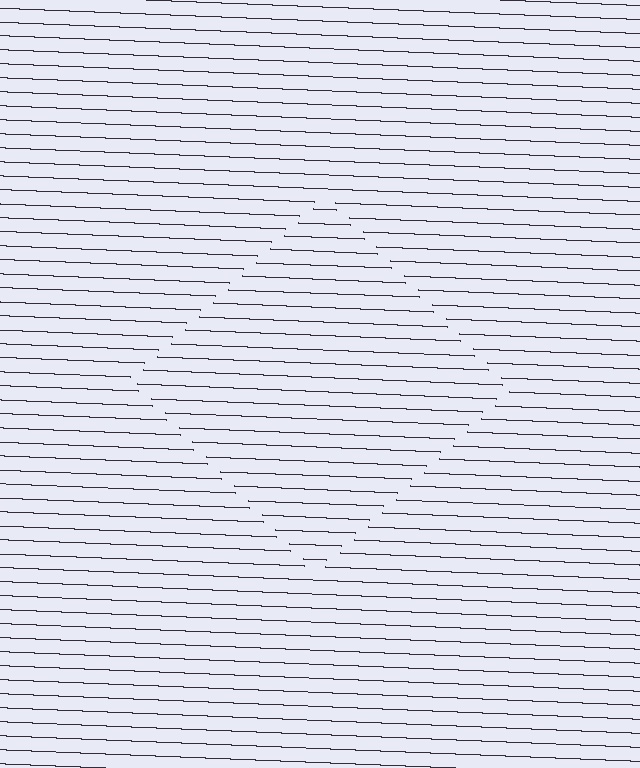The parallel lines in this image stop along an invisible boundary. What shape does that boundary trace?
An illusory square. The interior of the shape contains the same grating, shifted by half a period — the contour is defined by the phase discontinuity where line-ends from the inner and outer gratings abut.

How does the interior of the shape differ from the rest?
The interior of the shape contains the same grating, shifted by half a period — the contour is defined by the phase discontinuity where line-ends from the inner and outer gratings abut.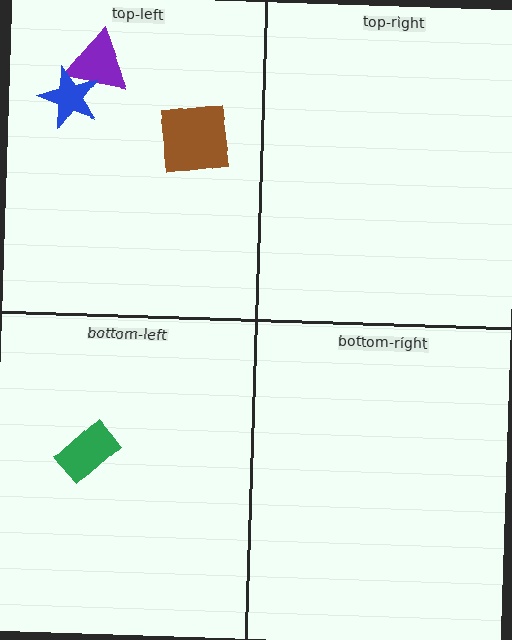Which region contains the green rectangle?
The bottom-left region.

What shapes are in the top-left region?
The purple triangle, the brown square, the blue star.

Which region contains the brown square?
The top-left region.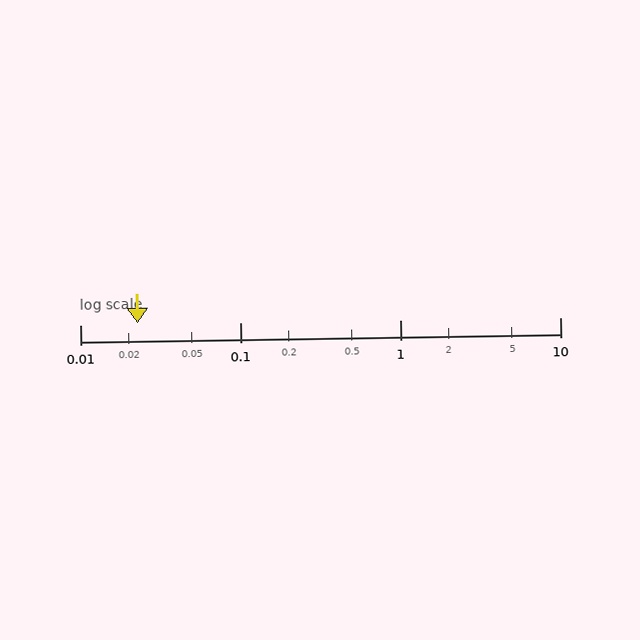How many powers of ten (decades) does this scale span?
The scale spans 3 decades, from 0.01 to 10.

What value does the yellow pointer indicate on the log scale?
The pointer indicates approximately 0.023.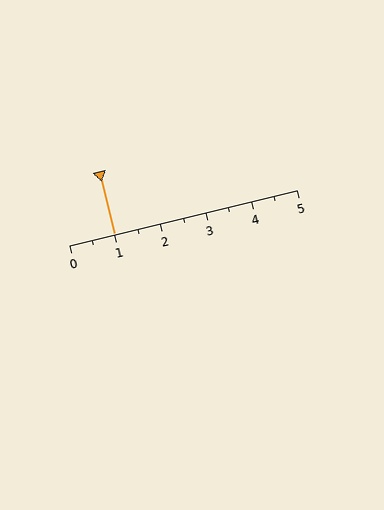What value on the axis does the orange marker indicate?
The marker indicates approximately 1.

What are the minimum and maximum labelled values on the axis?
The axis runs from 0 to 5.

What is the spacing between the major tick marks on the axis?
The major ticks are spaced 1 apart.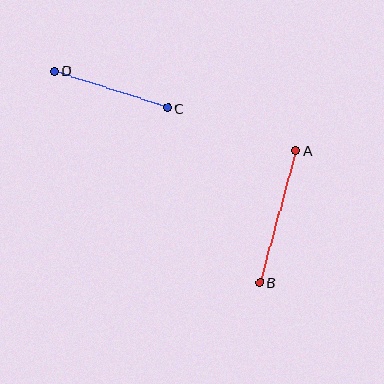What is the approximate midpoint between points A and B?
The midpoint is at approximately (278, 217) pixels.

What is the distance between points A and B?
The distance is approximately 137 pixels.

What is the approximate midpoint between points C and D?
The midpoint is at approximately (111, 90) pixels.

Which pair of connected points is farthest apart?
Points A and B are farthest apart.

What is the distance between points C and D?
The distance is approximately 119 pixels.